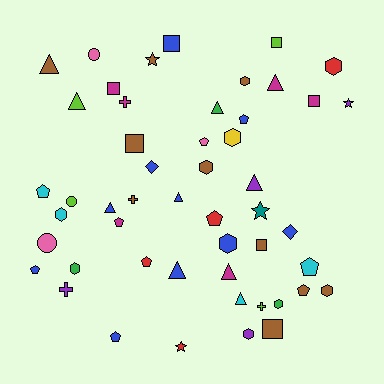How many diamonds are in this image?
There are 2 diamonds.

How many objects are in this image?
There are 50 objects.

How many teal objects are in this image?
There is 1 teal object.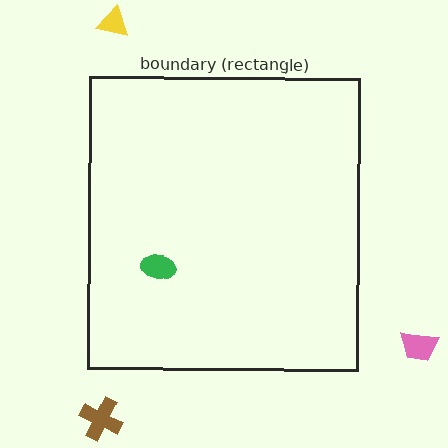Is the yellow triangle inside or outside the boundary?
Outside.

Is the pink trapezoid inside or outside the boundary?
Outside.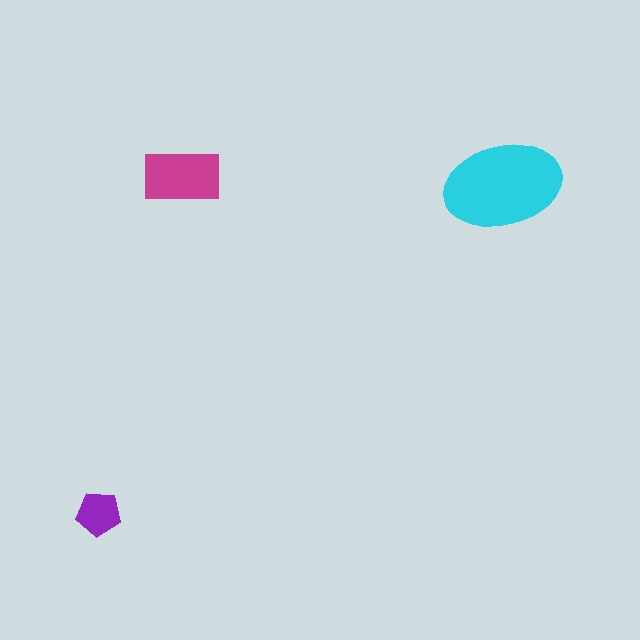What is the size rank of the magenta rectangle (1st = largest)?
2nd.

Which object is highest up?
The magenta rectangle is topmost.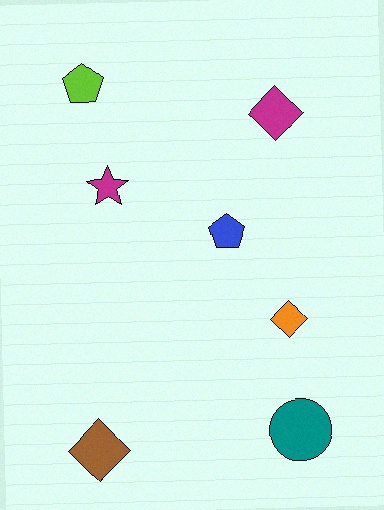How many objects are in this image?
There are 7 objects.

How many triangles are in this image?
There are no triangles.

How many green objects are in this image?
There are no green objects.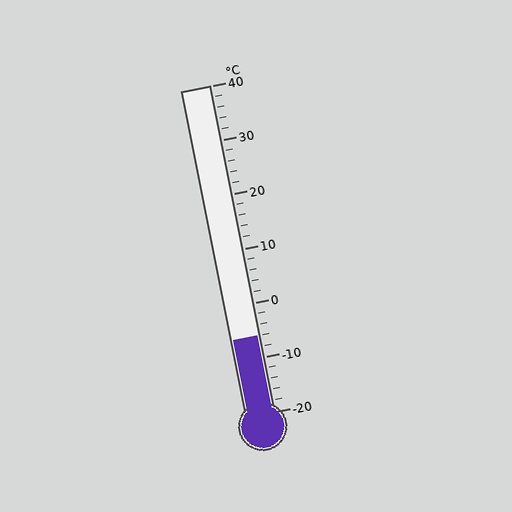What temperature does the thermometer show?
The thermometer shows approximately -6°C.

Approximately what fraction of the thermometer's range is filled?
The thermometer is filled to approximately 25% of its range.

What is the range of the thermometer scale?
The thermometer scale ranges from -20°C to 40°C.